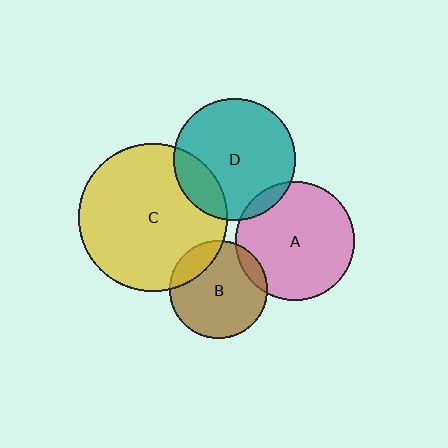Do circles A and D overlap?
Yes.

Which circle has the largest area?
Circle C (yellow).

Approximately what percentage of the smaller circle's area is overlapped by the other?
Approximately 5%.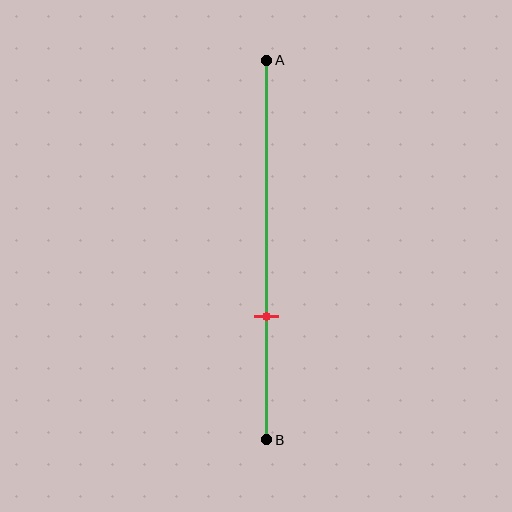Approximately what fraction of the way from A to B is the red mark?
The red mark is approximately 70% of the way from A to B.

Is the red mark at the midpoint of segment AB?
No, the mark is at about 70% from A, not at the 50% midpoint.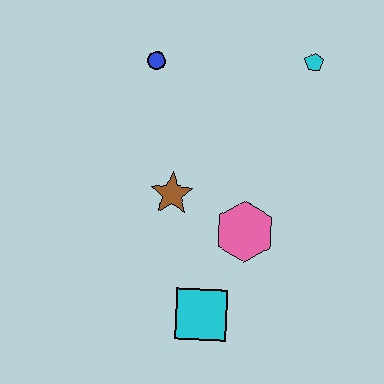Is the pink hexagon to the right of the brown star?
Yes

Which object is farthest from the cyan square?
The cyan pentagon is farthest from the cyan square.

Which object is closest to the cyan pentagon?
The blue circle is closest to the cyan pentagon.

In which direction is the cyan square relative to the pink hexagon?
The cyan square is below the pink hexagon.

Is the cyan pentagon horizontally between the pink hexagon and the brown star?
No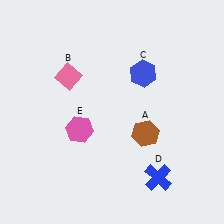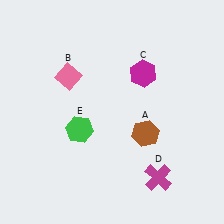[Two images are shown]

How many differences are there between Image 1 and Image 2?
There are 3 differences between the two images.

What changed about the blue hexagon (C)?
In Image 1, C is blue. In Image 2, it changed to magenta.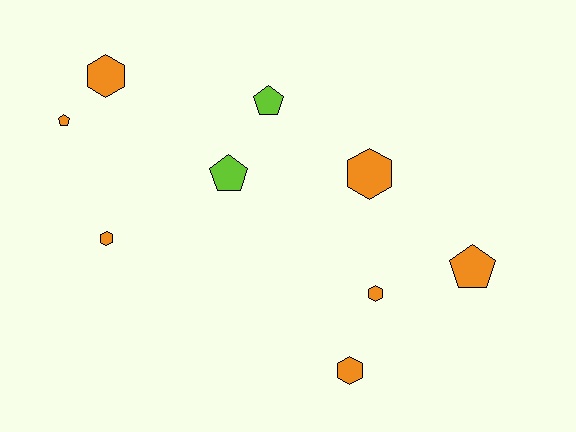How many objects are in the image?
There are 9 objects.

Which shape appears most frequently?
Hexagon, with 5 objects.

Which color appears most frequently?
Orange, with 7 objects.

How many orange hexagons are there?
There are 5 orange hexagons.